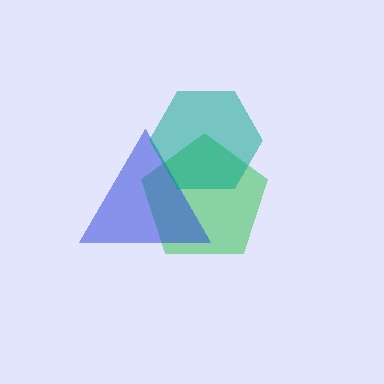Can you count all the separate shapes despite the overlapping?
Yes, there are 3 separate shapes.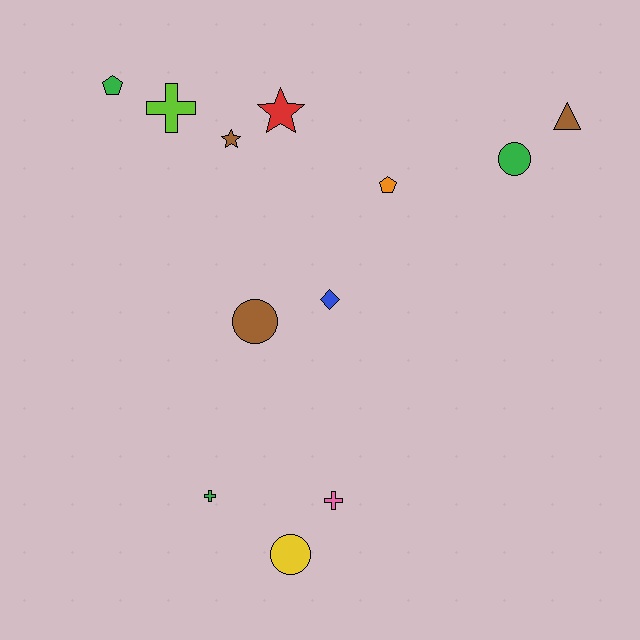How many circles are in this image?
There are 3 circles.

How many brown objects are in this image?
There are 3 brown objects.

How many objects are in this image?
There are 12 objects.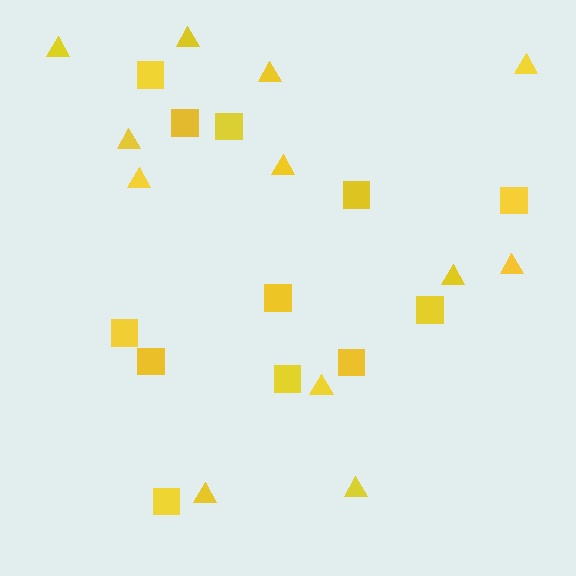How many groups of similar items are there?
There are 2 groups: one group of triangles (12) and one group of squares (12).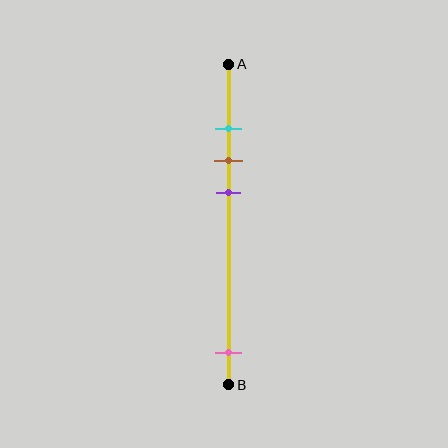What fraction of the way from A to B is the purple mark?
The purple mark is approximately 40% (0.4) of the way from A to B.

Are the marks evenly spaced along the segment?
No, the marks are not evenly spaced.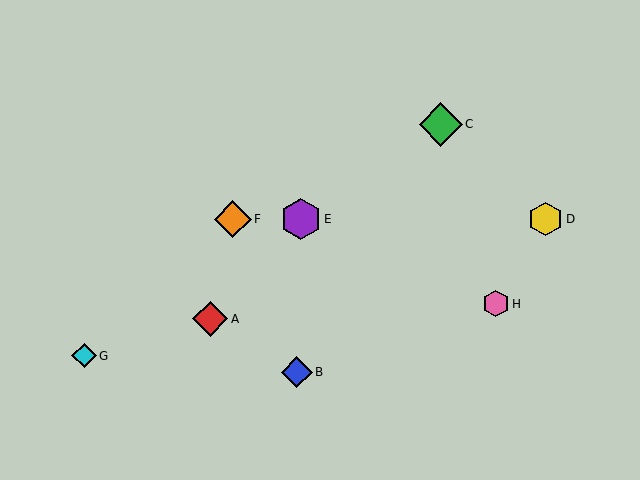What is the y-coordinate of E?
Object E is at y≈219.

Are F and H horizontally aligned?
No, F is at y≈219 and H is at y≈304.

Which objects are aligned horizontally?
Objects D, E, F are aligned horizontally.